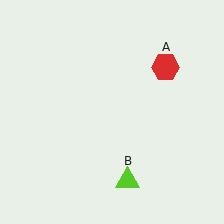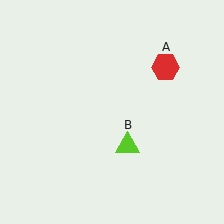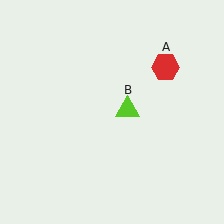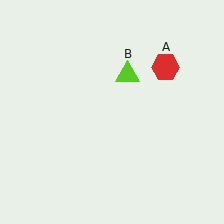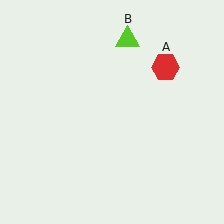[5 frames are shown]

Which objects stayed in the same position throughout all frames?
Red hexagon (object A) remained stationary.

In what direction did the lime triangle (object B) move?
The lime triangle (object B) moved up.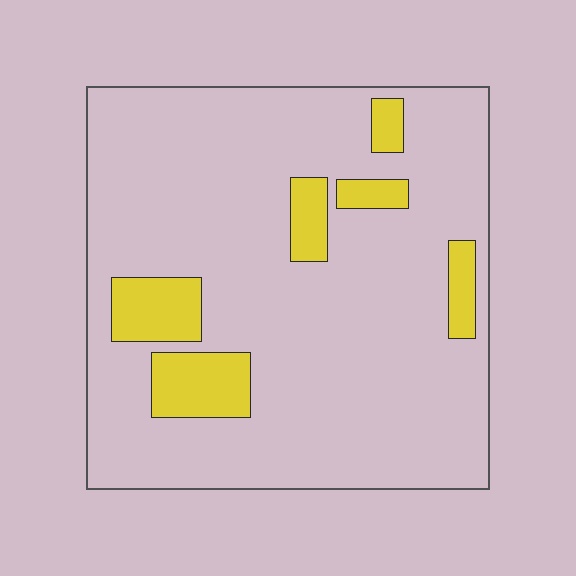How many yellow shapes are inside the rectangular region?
6.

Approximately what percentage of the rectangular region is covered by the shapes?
Approximately 15%.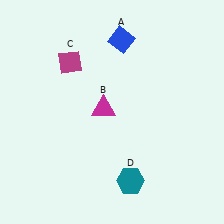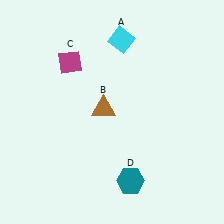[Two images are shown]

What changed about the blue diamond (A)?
In Image 1, A is blue. In Image 2, it changed to cyan.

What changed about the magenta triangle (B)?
In Image 1, B is magenta. In Image 2, it changed to brown.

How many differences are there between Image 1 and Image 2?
There are 2 differences between the two images.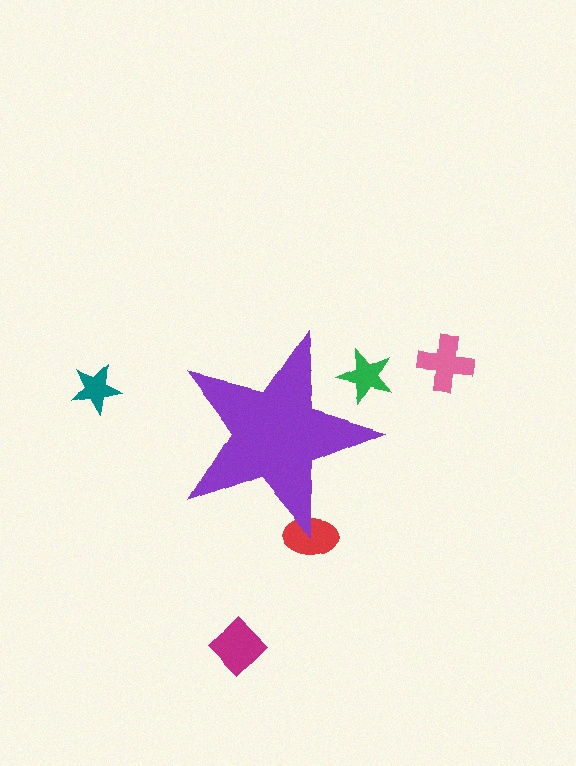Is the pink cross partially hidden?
No, the pink cross is fully visible.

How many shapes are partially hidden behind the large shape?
2 shapes are partially hidden.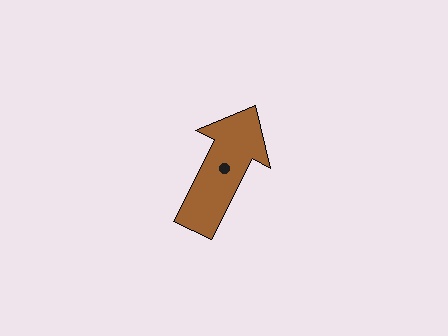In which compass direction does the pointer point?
Northeast.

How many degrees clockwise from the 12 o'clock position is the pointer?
Approximately 27 degrees.